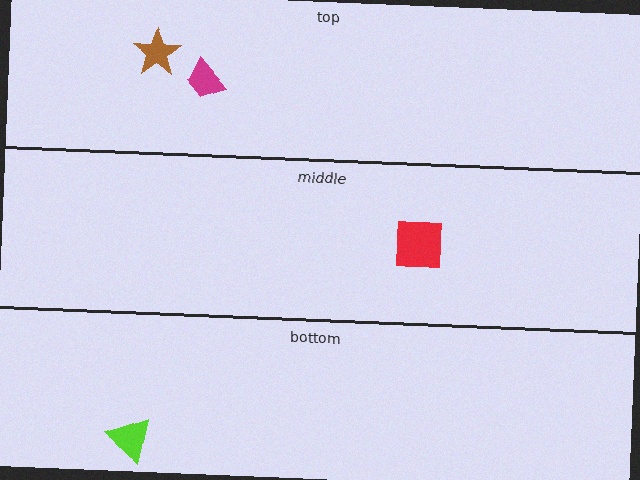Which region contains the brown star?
The top region.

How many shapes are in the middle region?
1.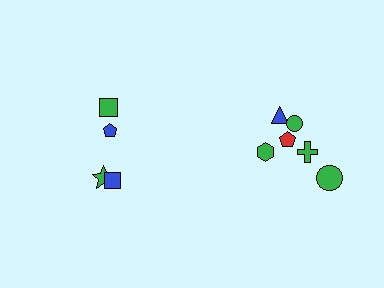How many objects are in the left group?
There are 4 objects.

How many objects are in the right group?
There are 6 objects.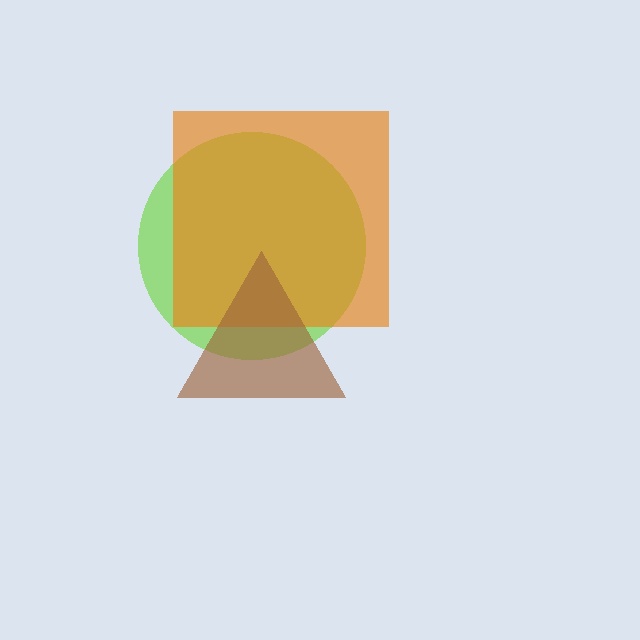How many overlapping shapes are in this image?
There are 3 overlapping shapes in the image.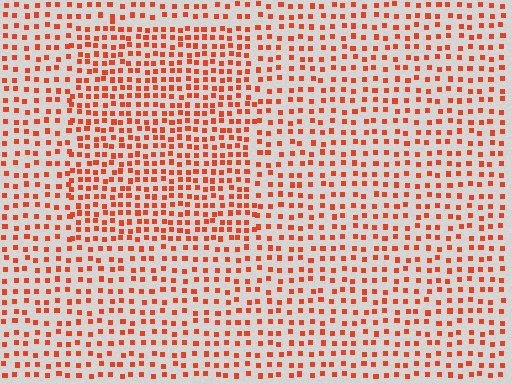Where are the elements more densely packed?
The elements are more densely packed inside the rectangle boundary.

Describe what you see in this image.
The image contains small red elements arranged at two different densities. A rectangle-shaped region is visible where the elements are more densely packed than the surrounding area.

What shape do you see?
I see a rectangle.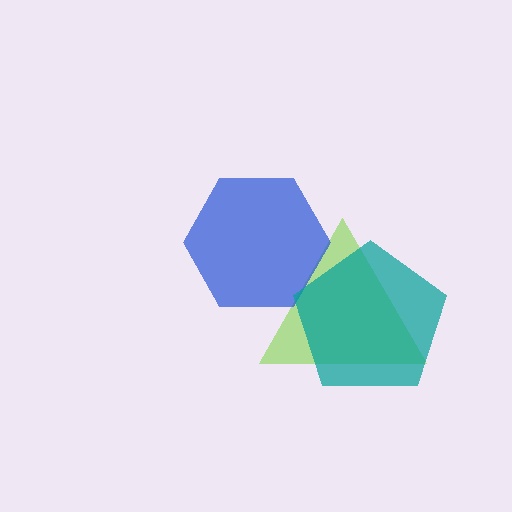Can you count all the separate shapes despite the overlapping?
Yes, there are 3 separate shapes.